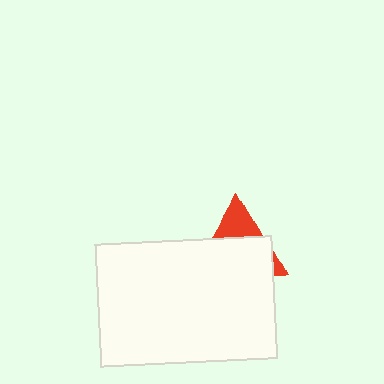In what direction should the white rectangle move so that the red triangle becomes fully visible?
The white rectangle should move down. That is the shortest direction to clear the overlap and leave the red triangle fully visible.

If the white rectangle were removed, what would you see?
You would see the complete red triangle.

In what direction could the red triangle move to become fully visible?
The red triangle could move up. That would shift it out from behind the white rectangle entirely.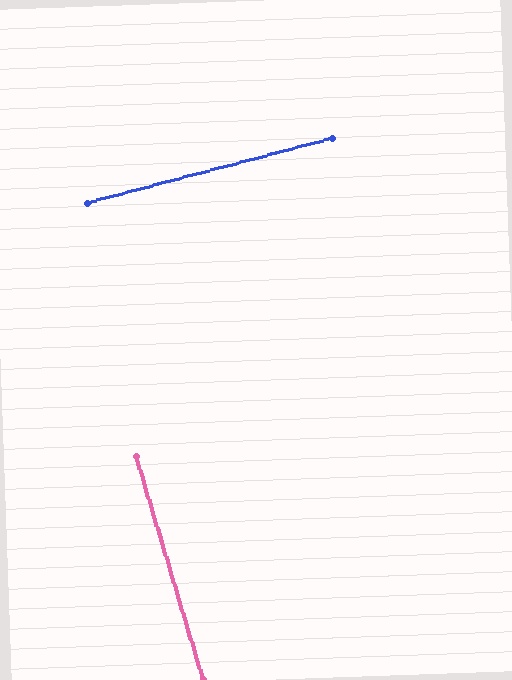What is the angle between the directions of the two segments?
Approximately 88 degrees.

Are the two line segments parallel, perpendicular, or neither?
Perpendicular — they meet at approximately 88°.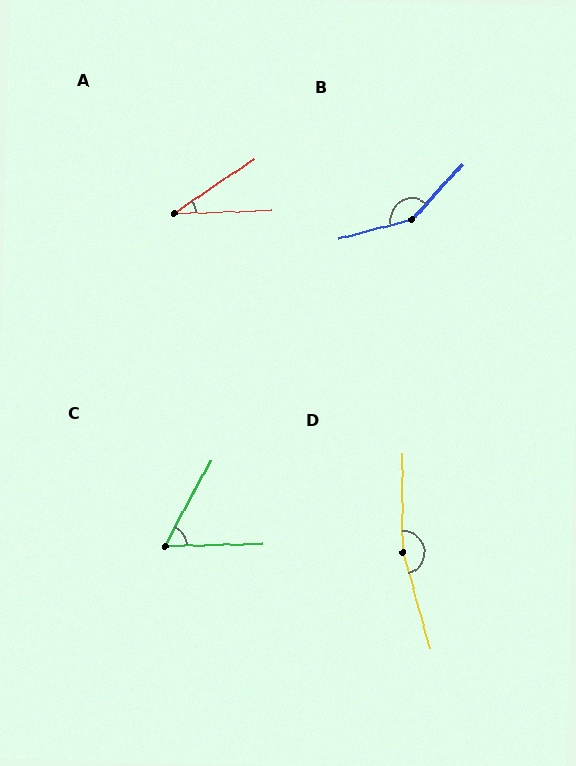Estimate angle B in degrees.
Approximately 147 degrees.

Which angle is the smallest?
A, at approximately 32 degrees.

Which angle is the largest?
D, at approximately 164 degrees.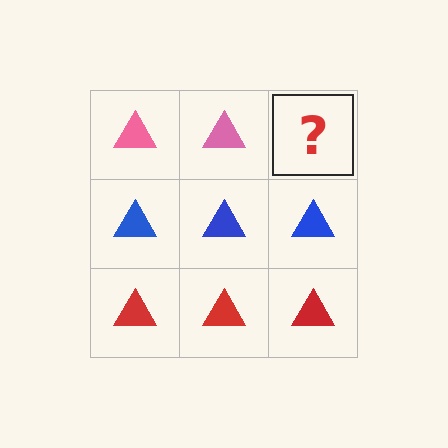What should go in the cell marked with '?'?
The missing cell should contain a pink triangle.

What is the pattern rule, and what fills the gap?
The rule is that each row has a consistent color. The gap should be filled with a pink triangle.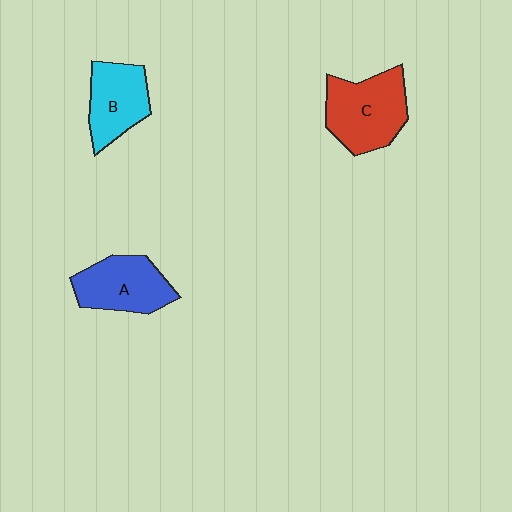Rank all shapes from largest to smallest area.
From largest to smallest: C (red), A (blue), B (cyan).